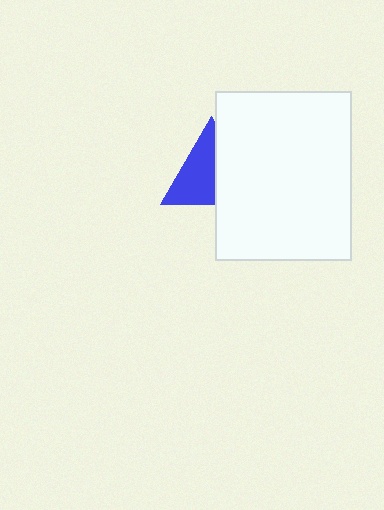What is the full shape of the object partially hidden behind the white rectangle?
The partially hidden object is a blue triangle.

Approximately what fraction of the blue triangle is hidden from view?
Roughly 43% of the blue triangle is hidden behind the white rectangle.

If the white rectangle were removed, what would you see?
You would see the complete blue triangle.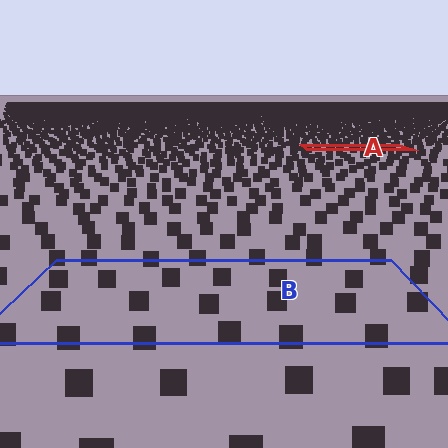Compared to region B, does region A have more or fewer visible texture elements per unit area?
Region A has more texture elements per unit area — they are packed more densely because it is farther away.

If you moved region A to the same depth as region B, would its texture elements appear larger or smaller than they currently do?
They would appear larger. At a closer depth, the same texture elements are projected at a bigger on-screen size.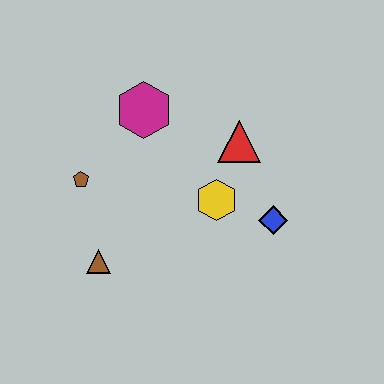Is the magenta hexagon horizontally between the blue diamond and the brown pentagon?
Yes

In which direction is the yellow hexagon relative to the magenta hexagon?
The yellow hexagon is below the magenta hexagon.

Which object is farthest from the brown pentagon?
The blue diamond is farthest from the brown pentagon.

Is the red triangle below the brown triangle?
No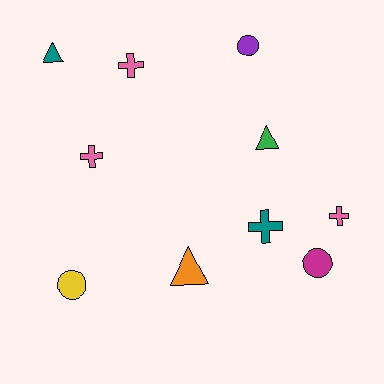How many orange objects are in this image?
There is 1 orange object.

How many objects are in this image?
There are 10 objects.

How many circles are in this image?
There are 3 circles.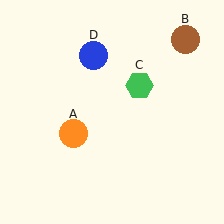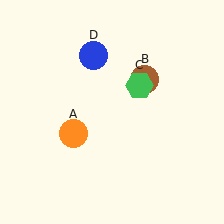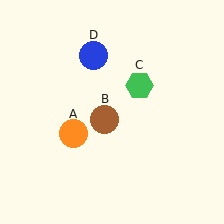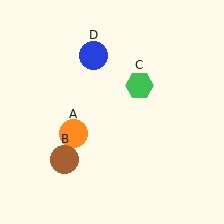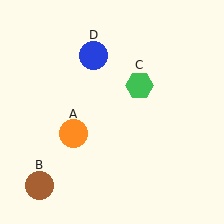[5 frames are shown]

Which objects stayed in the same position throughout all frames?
Orange circle (object A) and green hexagon (object C) and blue circle (object D) remained stationary.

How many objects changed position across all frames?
1 object changed position: brown circle (object B).